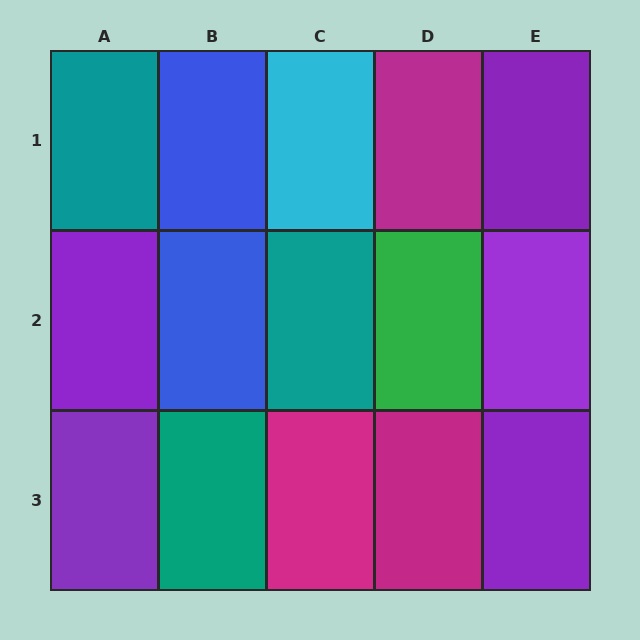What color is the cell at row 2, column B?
Blue.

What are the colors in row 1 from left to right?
Teal, blue, cyan, magenta, purple.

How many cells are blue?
2 cells are blue.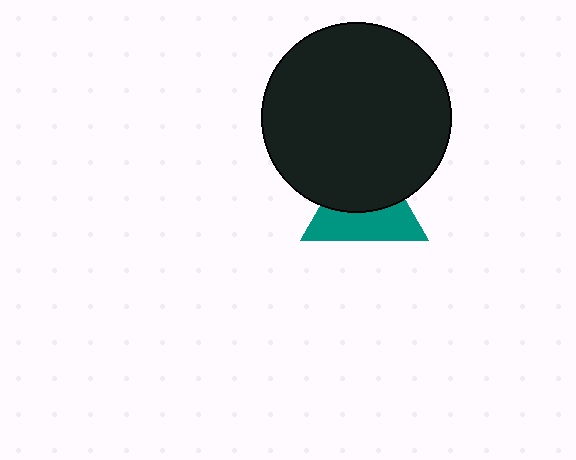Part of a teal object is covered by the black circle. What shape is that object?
It is a triangle.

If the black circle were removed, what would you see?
You would see the complete teal triangle.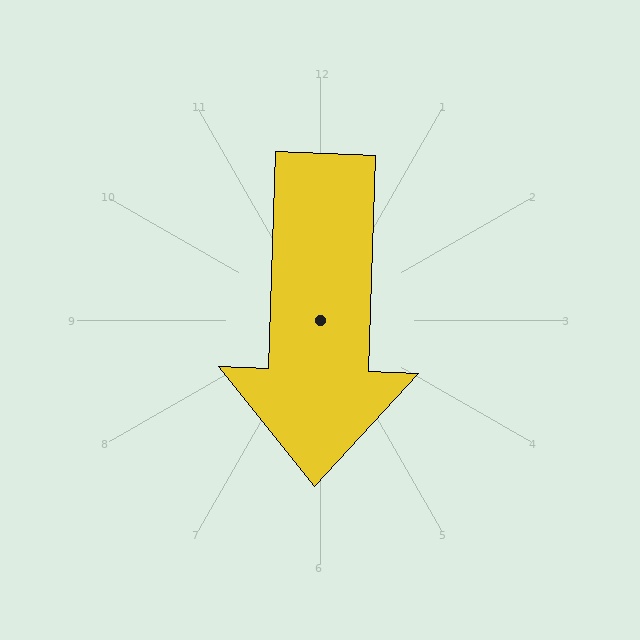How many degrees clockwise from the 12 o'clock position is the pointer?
Approximately 182 degrees.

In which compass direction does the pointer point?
South.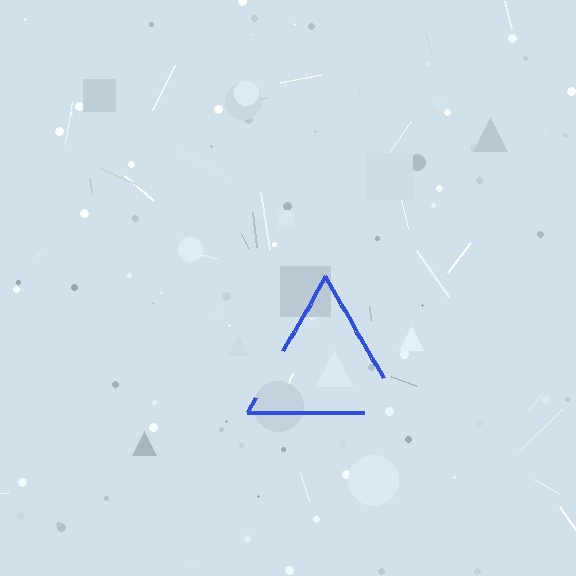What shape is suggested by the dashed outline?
The dashed outline suggests a triangle.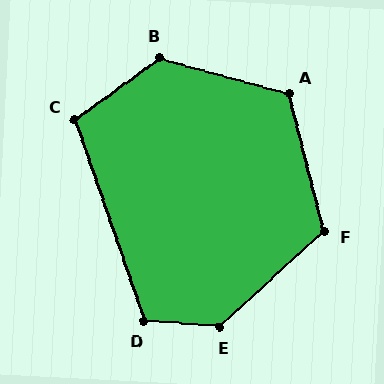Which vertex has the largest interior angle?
E, at approximately 133 degrees.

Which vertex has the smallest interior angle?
C, at approximately 107 degrees.